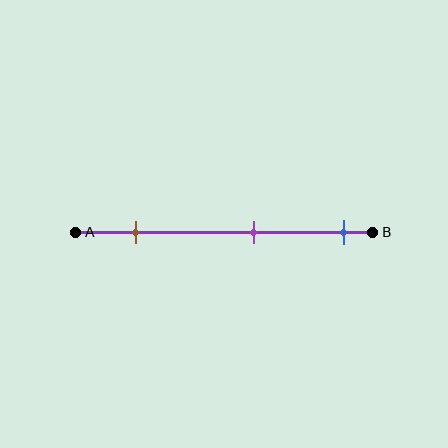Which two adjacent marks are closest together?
The purple and blue marks are the closest adjacent pair.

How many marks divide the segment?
There are 3 marks dividing the segment.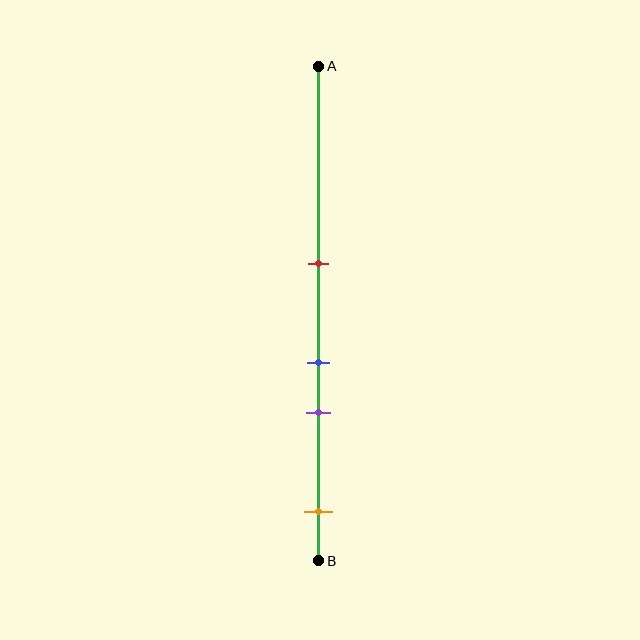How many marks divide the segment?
There are 4 marks dividing the segment.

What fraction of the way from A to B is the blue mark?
The blue mark is approximately 60% (0.6) of the way from A to B.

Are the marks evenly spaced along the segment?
No, the marks are not evenly spaced.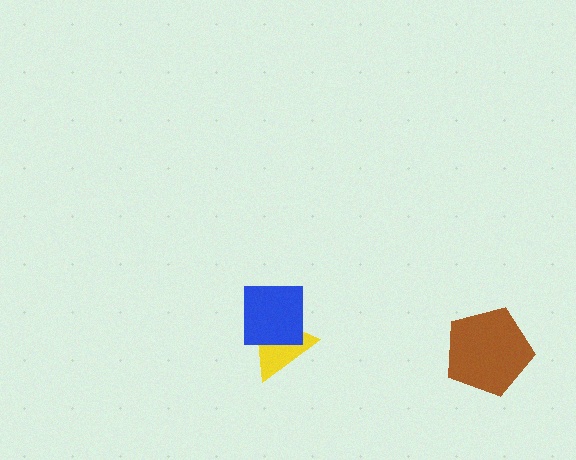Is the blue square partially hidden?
No, no other shape covers it.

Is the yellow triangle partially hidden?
Yes, it is partially covered by another shape.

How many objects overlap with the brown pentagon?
0 objects overlap with the brown pentagon.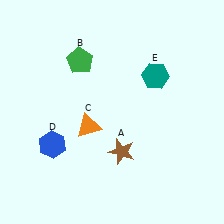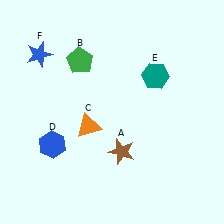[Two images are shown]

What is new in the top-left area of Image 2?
A blue star (F) was added in the top-left area of Image 2.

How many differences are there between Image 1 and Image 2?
There is 1 difference between the two images.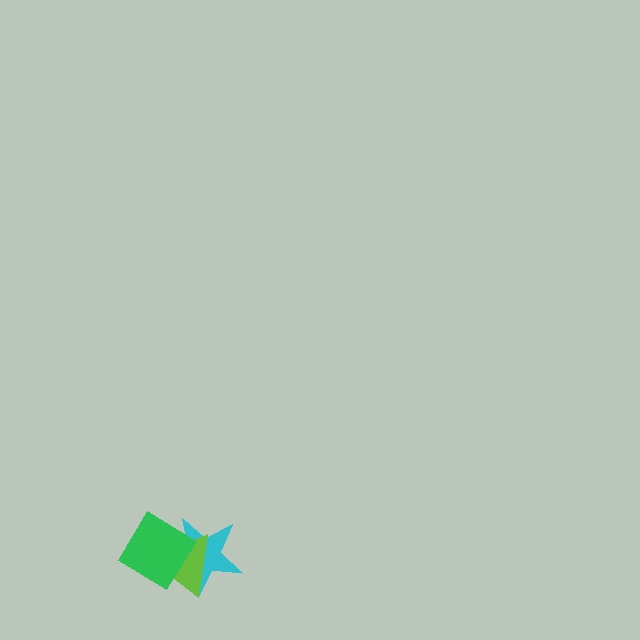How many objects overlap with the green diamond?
2 objects overlap with the green diamond.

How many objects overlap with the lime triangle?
2 objects overlap with the lime triangle.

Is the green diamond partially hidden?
No, no other shape covers it.